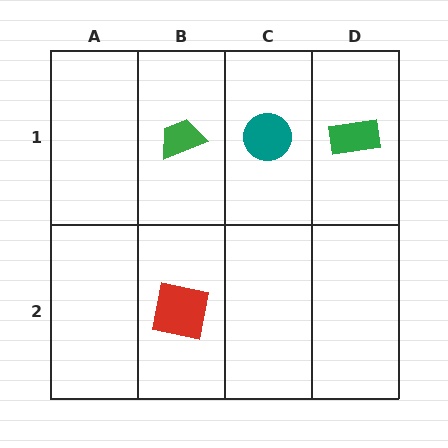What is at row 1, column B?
A green trapezoid.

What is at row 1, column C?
A teal circle.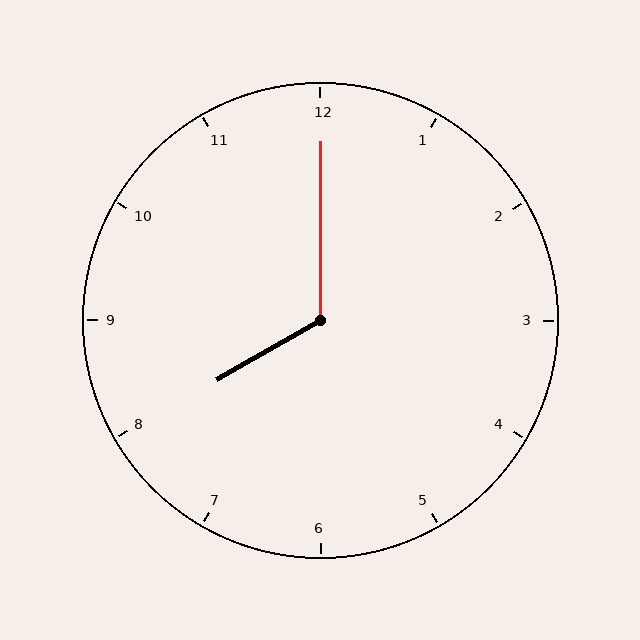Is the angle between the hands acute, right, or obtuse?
It is obtuse.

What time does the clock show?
8:00.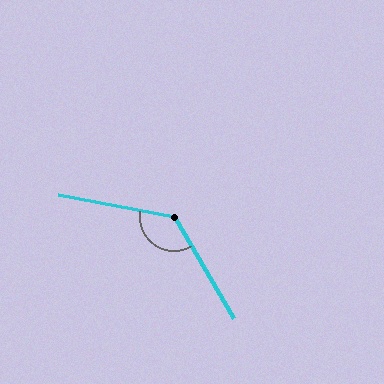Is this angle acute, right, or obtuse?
It is obtuse.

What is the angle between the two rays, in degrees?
Approximately 131 degrees.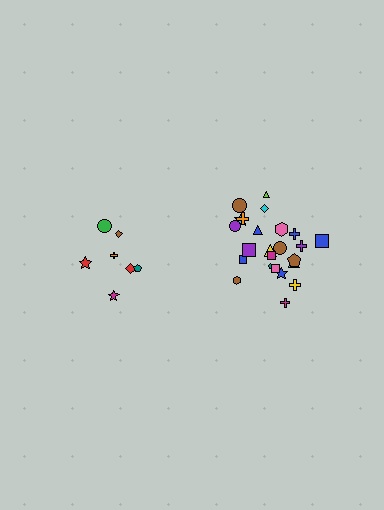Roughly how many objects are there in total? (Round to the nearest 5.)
Roughly 30 objects in total.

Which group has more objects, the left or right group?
The right group.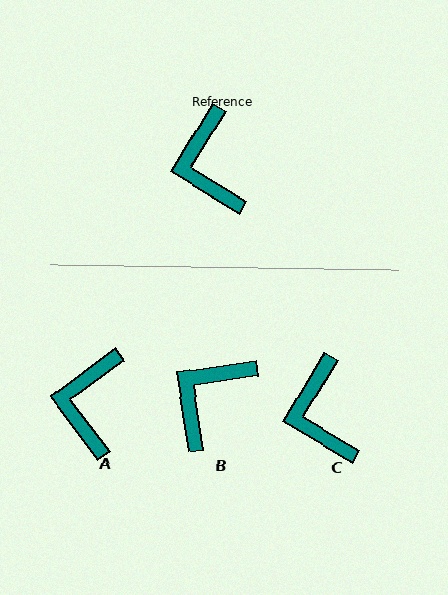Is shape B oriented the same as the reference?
No, it is off by about 50 degrees.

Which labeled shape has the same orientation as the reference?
C.